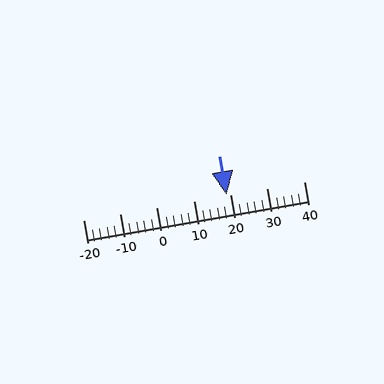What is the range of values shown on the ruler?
The ruler shows values from -20 to 40.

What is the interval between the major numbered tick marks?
The major tick marks are spaced 10 units apart.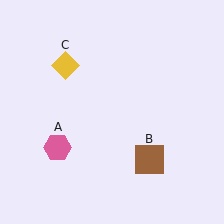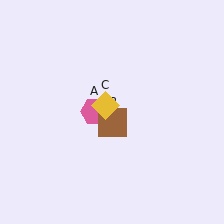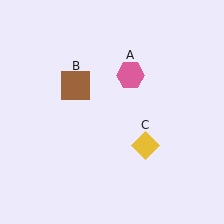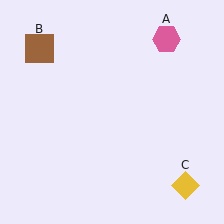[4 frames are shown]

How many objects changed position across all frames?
3 objects changed position: pink hexagon (object A), brown square (object B), yellow diamond (object C).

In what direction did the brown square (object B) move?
The brown square (object B) moved up and to the left.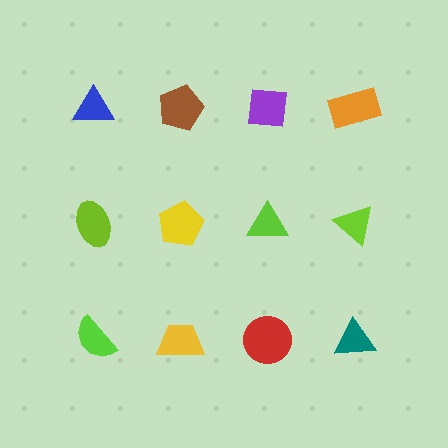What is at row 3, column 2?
A yellow trapezoid.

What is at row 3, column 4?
A teal triangle.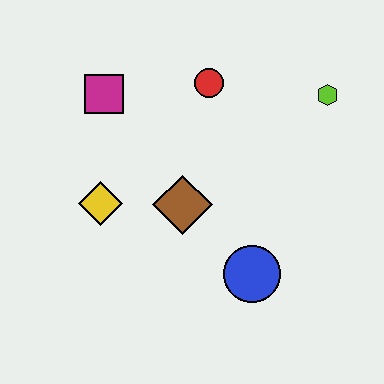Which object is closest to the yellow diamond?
The brown diamond is closest to the yellow diamond.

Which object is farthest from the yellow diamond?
The lime hexagon is farthest from the yellow diamond.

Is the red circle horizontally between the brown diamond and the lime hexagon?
Yes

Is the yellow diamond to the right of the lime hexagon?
No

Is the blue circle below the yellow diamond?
Yes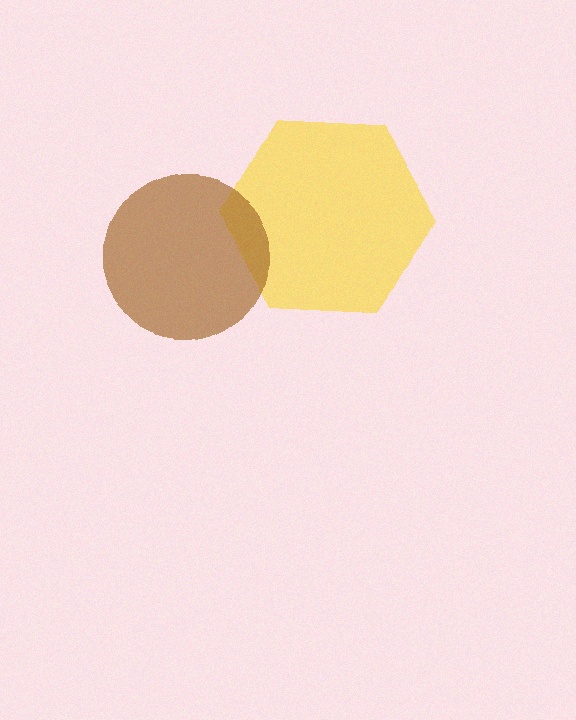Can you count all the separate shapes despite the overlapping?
Yes, there are 2 separate shapes.